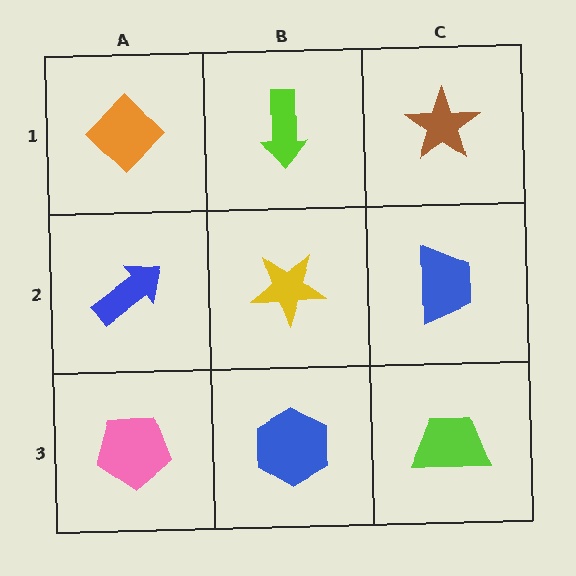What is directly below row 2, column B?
A blue hexagon.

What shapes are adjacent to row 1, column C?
A blue trapezoid (row 2, column C), a lime arrow (row 1, column B).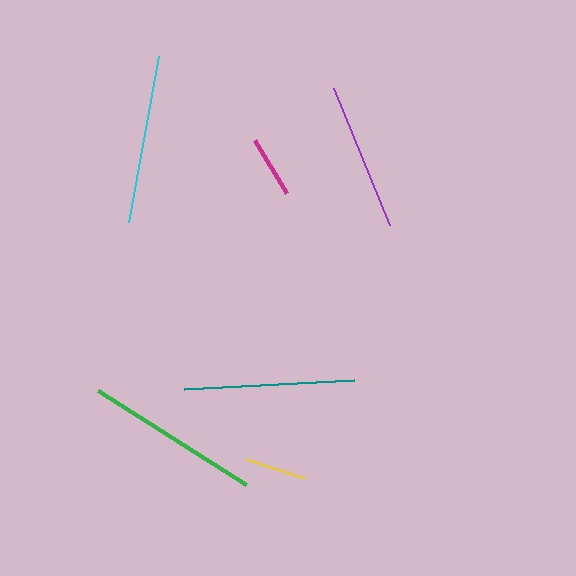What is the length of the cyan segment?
The cyan segment is approximately 169 pixels long.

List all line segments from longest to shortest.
From longest to shortest: green, teal, cyan, purple, magenta, yellow.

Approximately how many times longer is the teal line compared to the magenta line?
The teal line is approximately 2.7 times the length of the magenta line.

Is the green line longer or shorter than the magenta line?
The green line is longer than the magenta line.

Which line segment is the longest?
The green line is the longest at approximately 174 pixels.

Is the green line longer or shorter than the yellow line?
The green line is longer than the yellow line.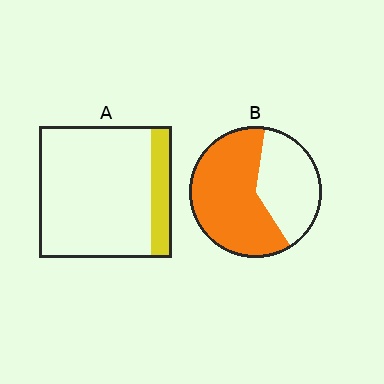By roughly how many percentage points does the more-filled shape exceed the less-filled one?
By roughly 45 percentage points (B over A).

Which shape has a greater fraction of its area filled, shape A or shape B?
Shape B.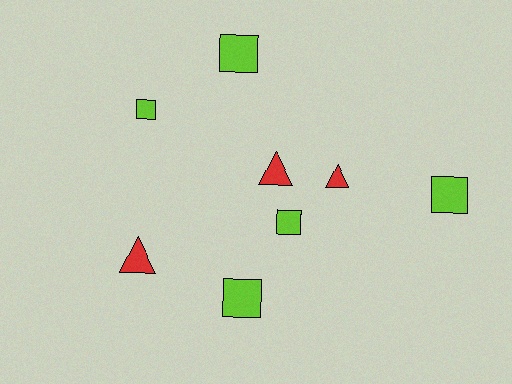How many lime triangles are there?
There are no lime triangles.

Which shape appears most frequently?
Square, with 5 objects.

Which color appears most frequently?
Lime, with 5 objects.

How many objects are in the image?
There are 8 objects.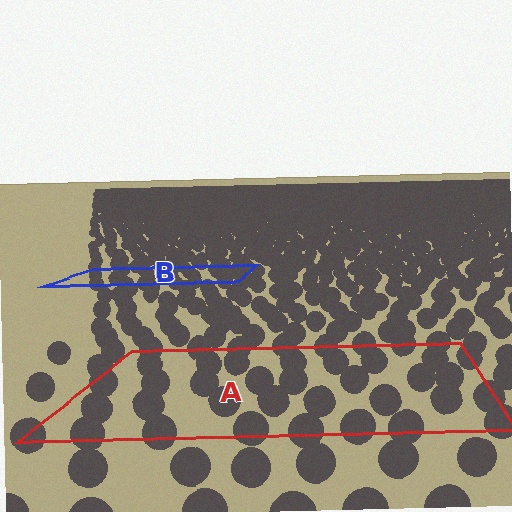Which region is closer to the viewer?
Region A is closer. The texture elements there are larger and more spread out.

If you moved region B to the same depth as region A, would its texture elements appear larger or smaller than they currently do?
They would appear larger. At a closer depth, the same texture elements are projected at a bigger on-screen size.